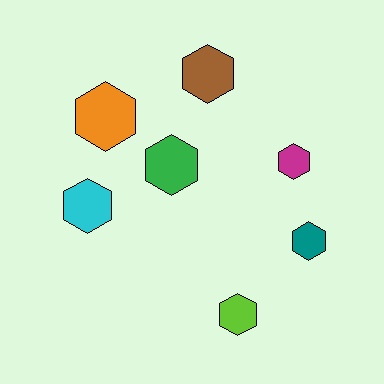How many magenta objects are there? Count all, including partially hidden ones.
There is 1 magenta object.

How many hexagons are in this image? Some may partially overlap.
There are 7 hexagons.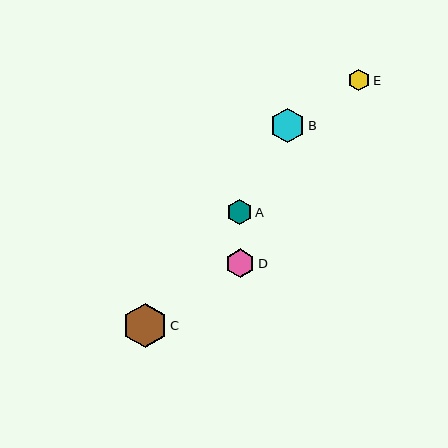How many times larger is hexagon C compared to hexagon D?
Hexagon C is approximately 1.6 times the size of hexagon D.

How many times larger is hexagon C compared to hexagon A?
Hexagon C is approximately 1.7 times the size of hexagon A.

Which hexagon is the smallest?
Hexagon E is the smallest with a size of approximately 22 pixels.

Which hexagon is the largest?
Hexagon C is the largest with a size of approximately 45 pixels.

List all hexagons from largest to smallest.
From largest to smallest: C, B, D, A, E.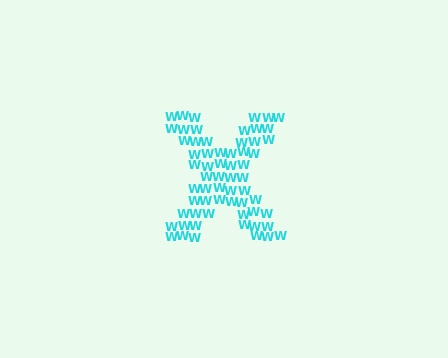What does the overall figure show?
The overall figure shows the letter X.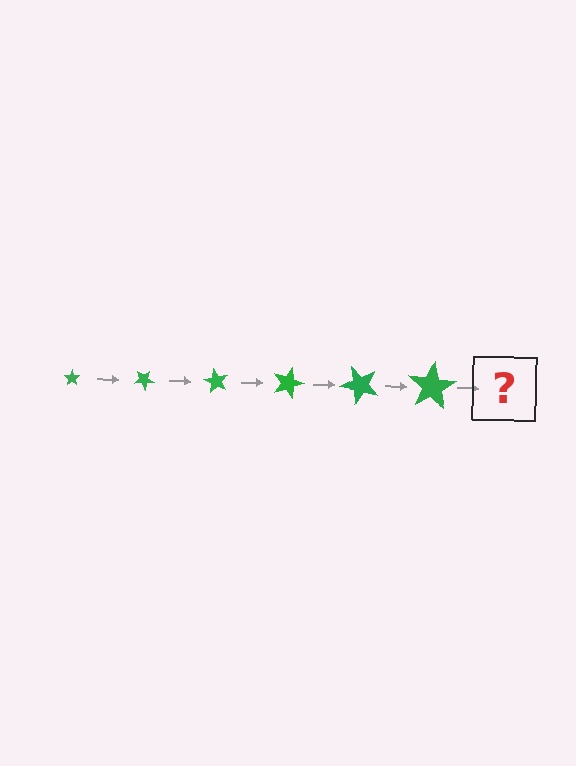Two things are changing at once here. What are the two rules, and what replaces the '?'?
The two rules are that the star grows larger each step and it rotates 30 degrees each step. The '?' should be a star, larger than the previous one and rotated 180 degrees from the start.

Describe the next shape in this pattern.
It should be a star, larger than the previous one and rotated 180 degrees from the start.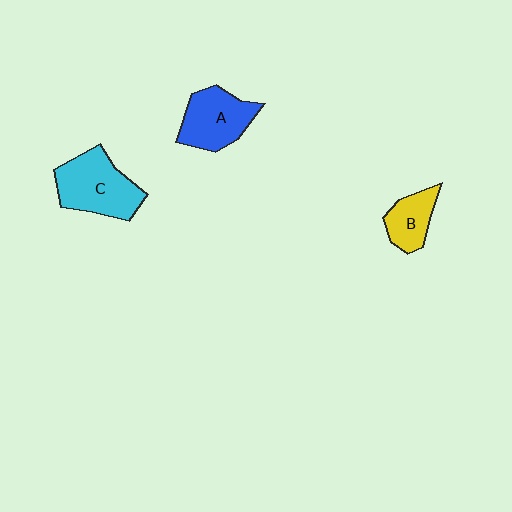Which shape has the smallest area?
Shape B (yellow).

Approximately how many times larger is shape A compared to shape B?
Approximately 1.5 times.